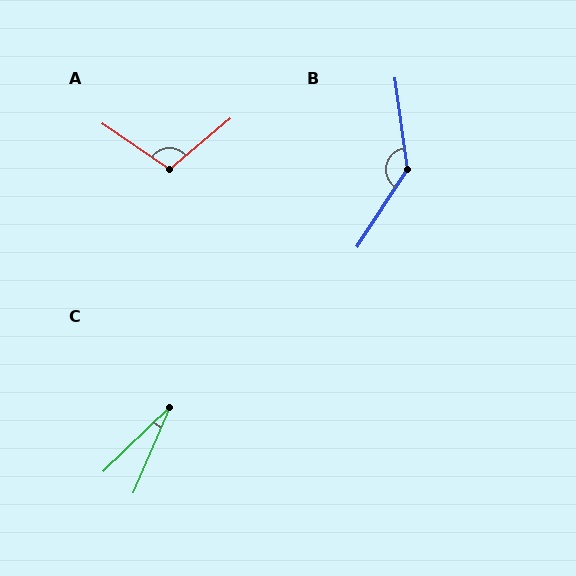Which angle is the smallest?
C, at approximately 23 degrees.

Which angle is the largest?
B, at approximately 139 degrees.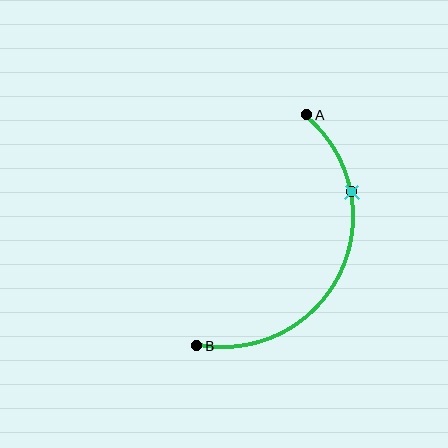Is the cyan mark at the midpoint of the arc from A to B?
No. The cyan mark lies on the arc but is closer to endpoint A. The arc midpoint would be at the point on the curve equidistant along the arc from both A and B.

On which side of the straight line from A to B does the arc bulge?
The arc bulges to the right of the straight line connecting A and B.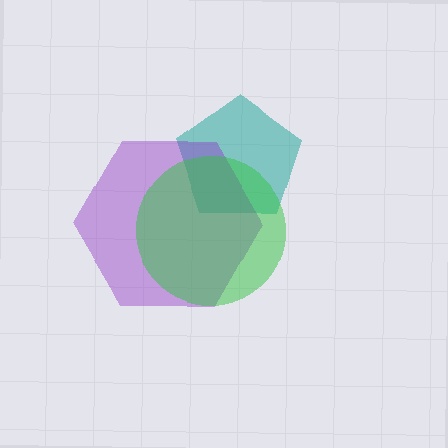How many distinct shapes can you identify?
There are 3 distinct shapes: a teal pentagon, a purple hexagon, a green circle.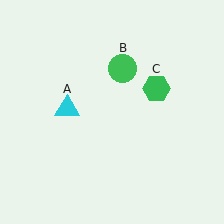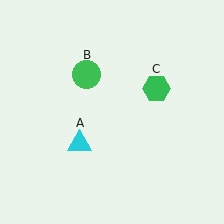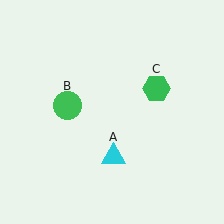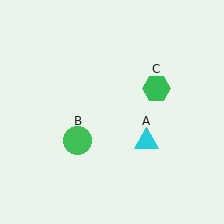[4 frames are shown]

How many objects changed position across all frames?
2 objects changed position: cyan triangle (object A), green circle (object B).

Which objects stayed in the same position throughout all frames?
Green hexagon (object C) remained stationary.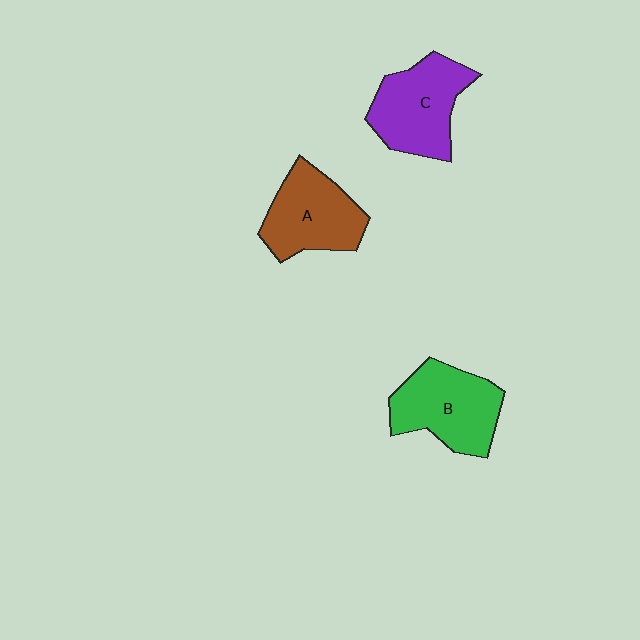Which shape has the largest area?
Shape B (green).